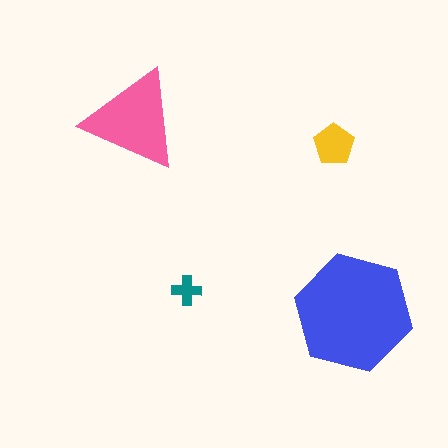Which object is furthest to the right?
The blue hexagon is rightmost.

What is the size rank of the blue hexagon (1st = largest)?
1st.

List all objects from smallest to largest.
The teal cross, the yellow pentagon, the pink triangle, the blue hexagon.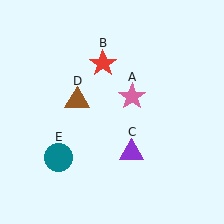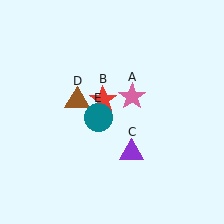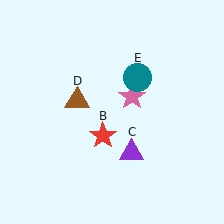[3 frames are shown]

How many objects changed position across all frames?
2 objects changed position: red star (object B), teal circle (object E).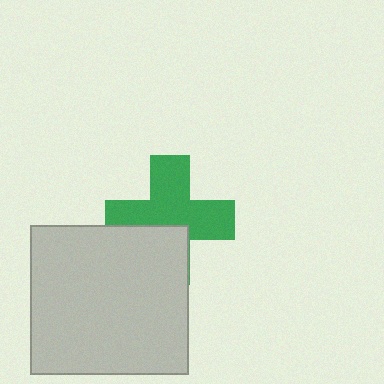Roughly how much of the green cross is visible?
Most of it is visible (roughly 66%).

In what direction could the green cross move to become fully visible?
The green cross could move up. That would shift it out from behind the light gray rectangle entirely.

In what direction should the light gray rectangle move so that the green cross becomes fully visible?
The light gray rectangle should move down. That is the shortest direction to clear the overlap and leave the green cross fully visible.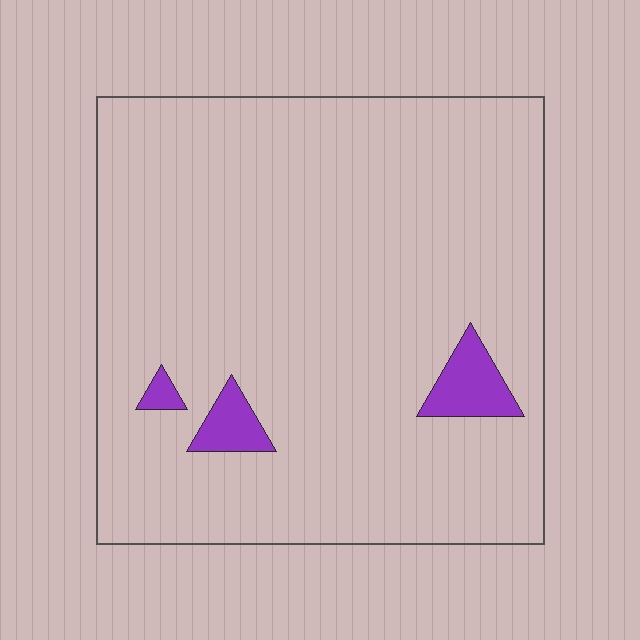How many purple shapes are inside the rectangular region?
3.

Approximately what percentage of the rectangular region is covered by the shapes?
Approximately 5%.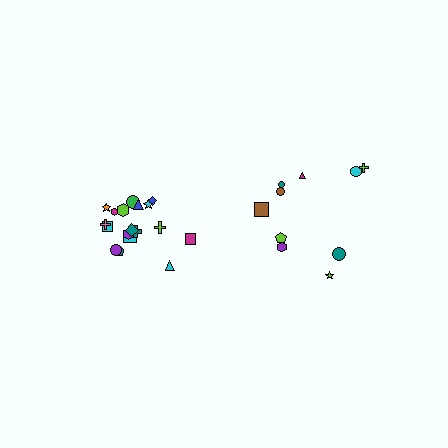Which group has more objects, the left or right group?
The left group.